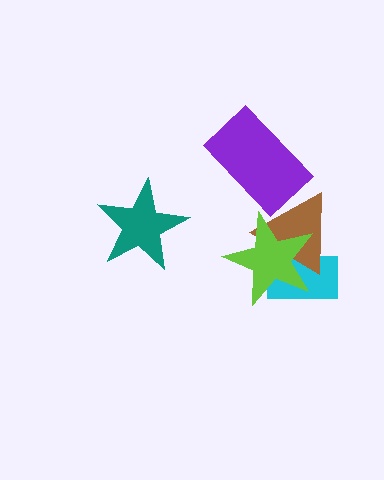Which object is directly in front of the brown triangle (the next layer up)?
The lime star is directly in front of the brown triangle.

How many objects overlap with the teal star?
0 objects overlap with the teal star.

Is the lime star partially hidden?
No, no other shape covers it.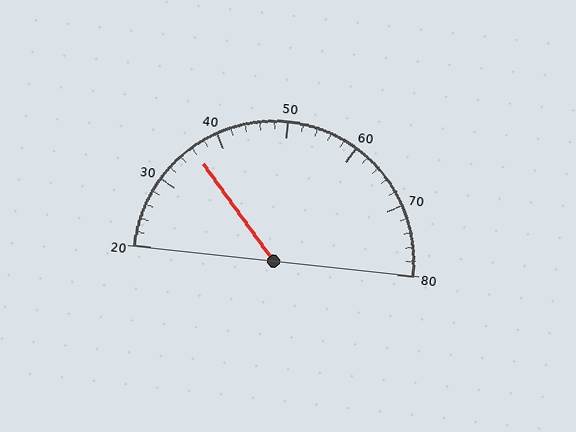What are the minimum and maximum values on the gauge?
The gauge ranges from 20 to 80.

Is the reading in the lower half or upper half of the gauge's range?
The reading is in the lower half of the range (20 to 80).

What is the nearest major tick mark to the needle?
The nearest major tick mark is 40.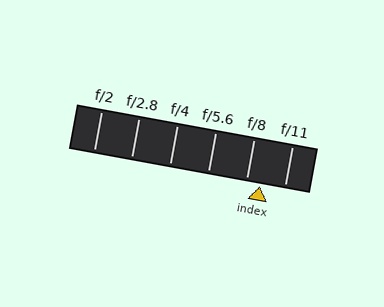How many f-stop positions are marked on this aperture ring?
There are 6 f-stop positions marked.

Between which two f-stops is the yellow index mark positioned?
The index mark is between f/8 and f/11.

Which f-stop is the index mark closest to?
The index mark is closest to f/8.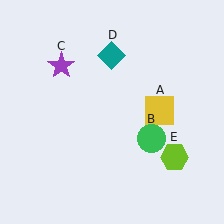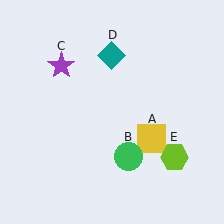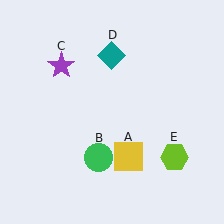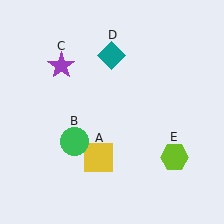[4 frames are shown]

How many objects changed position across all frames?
2 objects changed position: yellow square (object A), green circle (object B).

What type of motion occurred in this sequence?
The yellow square (object A), green circle (object B) rotated clockwise around the center of the scene.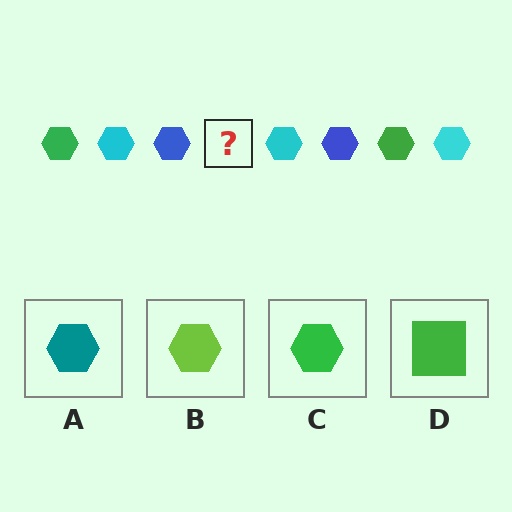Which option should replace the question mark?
Option C.